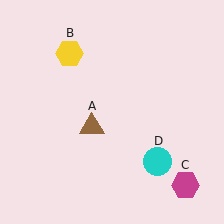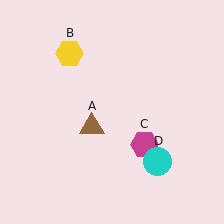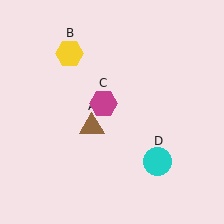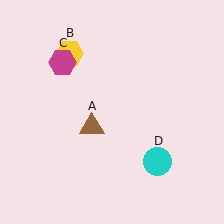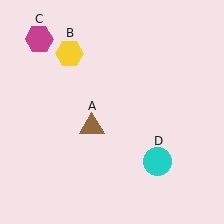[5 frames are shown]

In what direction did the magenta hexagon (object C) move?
The magenta hexagon (object C) moved up and to the left.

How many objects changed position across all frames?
1 object changed position: magenta hexagon (object C).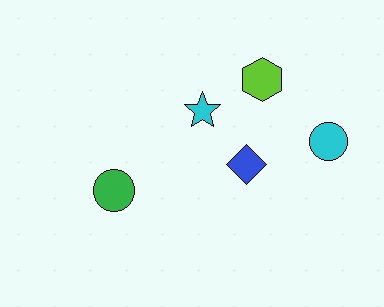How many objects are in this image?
There are 5 objects.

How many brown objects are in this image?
There are no brown objects.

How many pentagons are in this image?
There are no pentagons.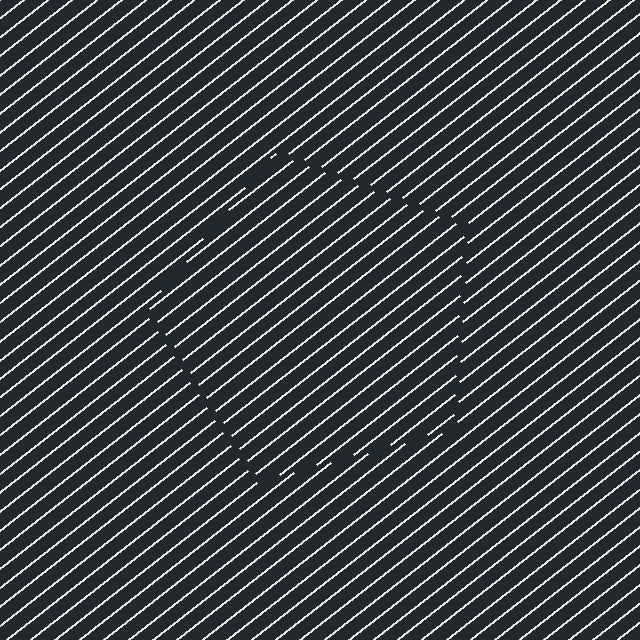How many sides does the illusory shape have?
5 sides — the line-ends trace a pentagon.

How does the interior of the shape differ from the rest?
The interior of the shape contains the same grating, shifted by half a period — the contour is defined by the phase discontinuity where line-ends from the inner and outer gratings abut.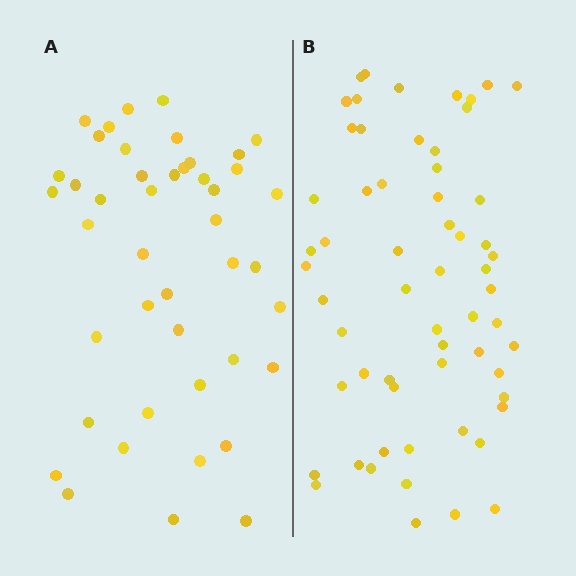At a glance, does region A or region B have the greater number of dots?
Region B (the right region) has more dots.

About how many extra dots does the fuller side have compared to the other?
Region B has approximately 15 more dots than region A.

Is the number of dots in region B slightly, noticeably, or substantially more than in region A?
Region B has noticeably more, but not dramatically so. The ratio is roughly 1.4 to 1.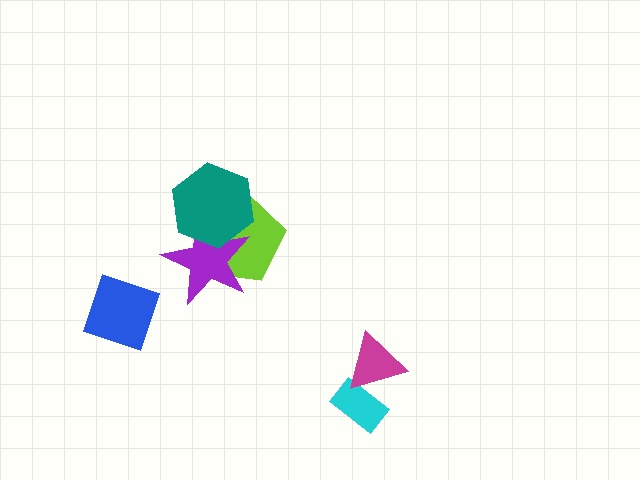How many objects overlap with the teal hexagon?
2 objects overlap with the teal hexagon.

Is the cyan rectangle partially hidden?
Yes, it is partially covered by another shape.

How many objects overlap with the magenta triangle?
1 object overlaps with the magenta triangle.